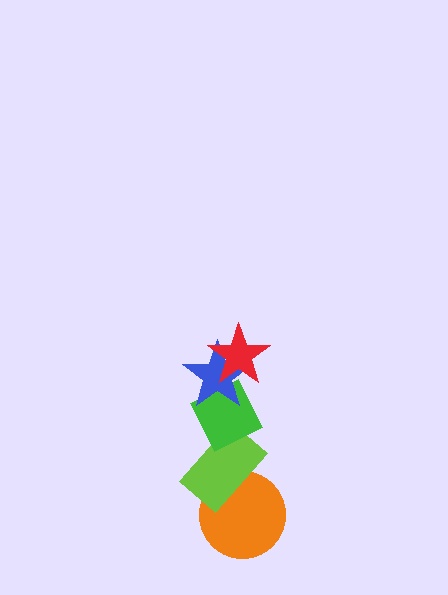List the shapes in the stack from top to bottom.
From top to bottom: the red star, the blue star, the green diamond, the lime rectangle, the orange circle.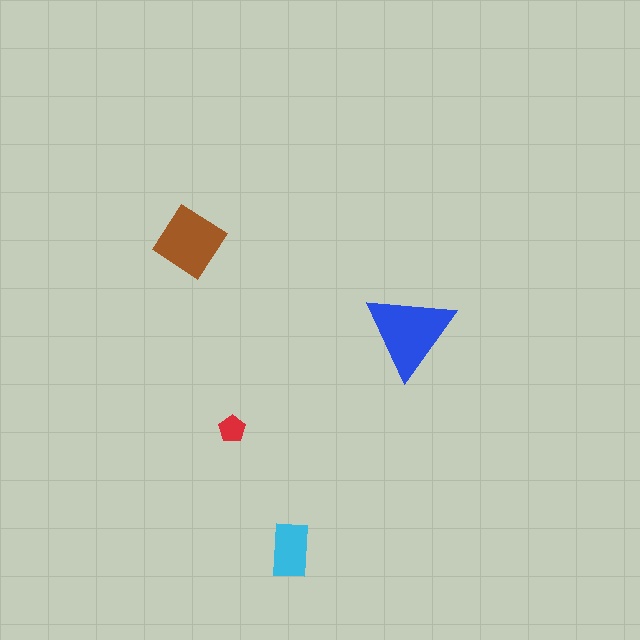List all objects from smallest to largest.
The red pentagon, the cyan rectangle, the brown diamond, the blue triangle.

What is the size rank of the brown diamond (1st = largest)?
2nd.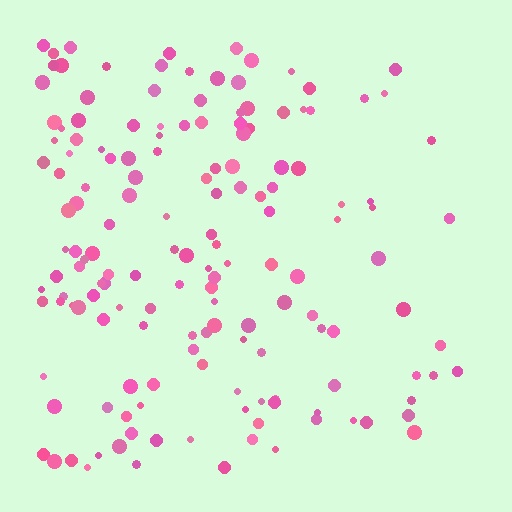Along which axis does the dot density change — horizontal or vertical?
Horizontal.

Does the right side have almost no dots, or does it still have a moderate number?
Still a moderate number, just noticeably fewer than the left.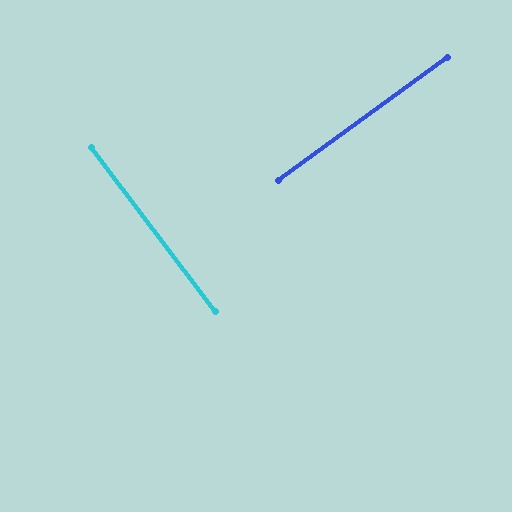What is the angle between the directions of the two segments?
Approximately 89 degrees.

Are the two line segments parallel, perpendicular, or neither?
Perpendicular — they meet at approximately 89°.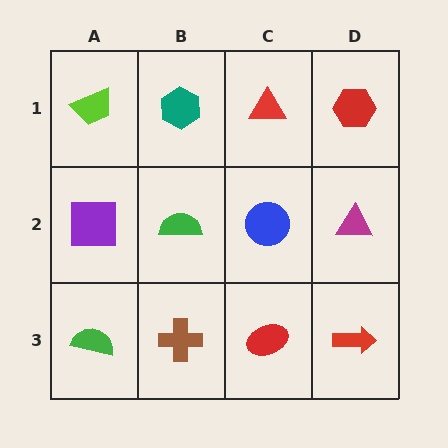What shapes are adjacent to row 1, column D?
A magenta triangle (row 2, column D), a red triangle (row 1, column C).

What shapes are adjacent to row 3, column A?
A purple square (row 2, column A), a brown cross (row 3, column B).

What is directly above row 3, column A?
A purple square.